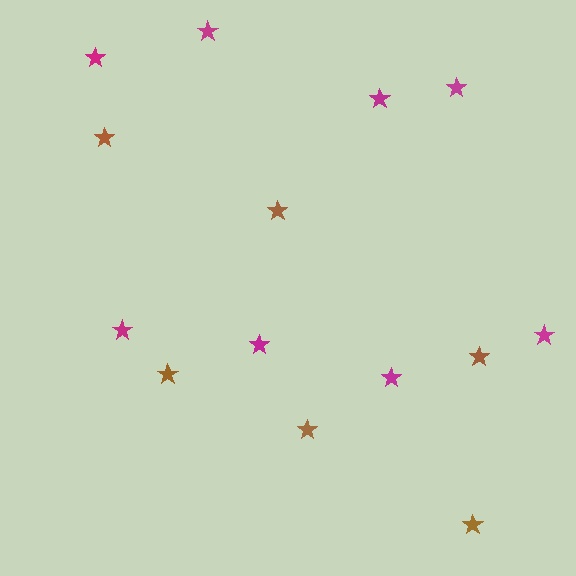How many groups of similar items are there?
There are 2 groups: one group of magenta stars (8) and one group of brown stars (6).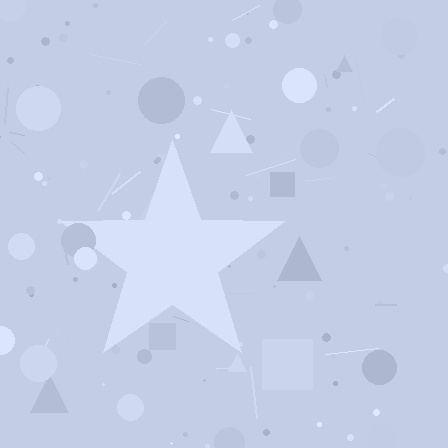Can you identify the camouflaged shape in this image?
The camouflaged shape is a star.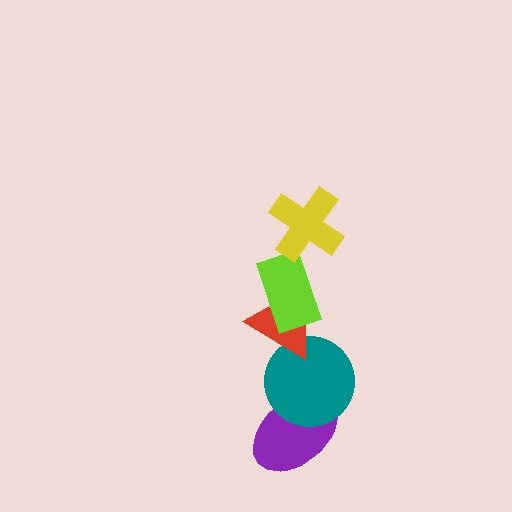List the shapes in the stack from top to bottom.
From top to bottom: the yellow cross, the lime rectangle, the red triangle, the teal circle, the purple ellipse.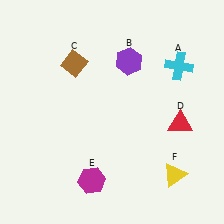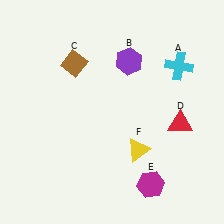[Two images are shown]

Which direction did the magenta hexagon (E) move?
The magenta hexagon (E) moved right.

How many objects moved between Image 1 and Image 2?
2 objects moved between the two images.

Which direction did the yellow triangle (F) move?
The yellow triangle (F) moved left.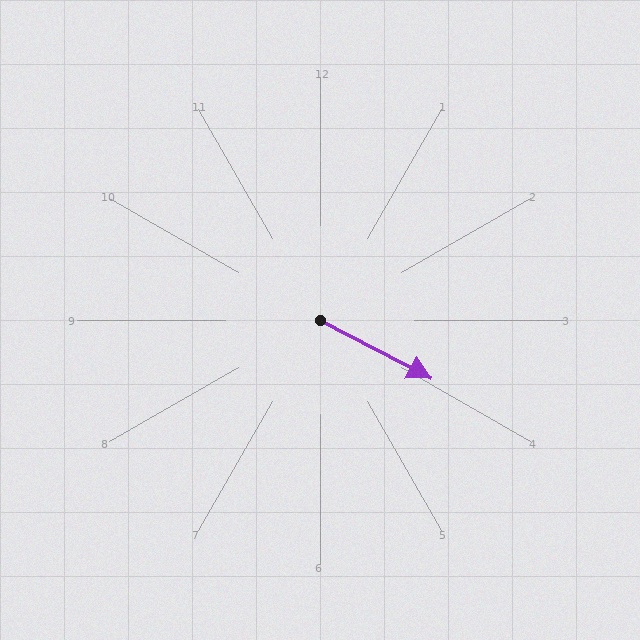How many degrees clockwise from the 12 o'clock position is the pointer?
Approximately 118 degrees.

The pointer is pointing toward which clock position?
Roughly 4 o'clock.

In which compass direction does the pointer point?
Southeast.